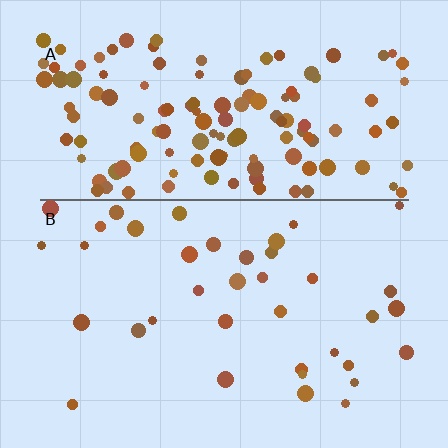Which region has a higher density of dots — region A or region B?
A (the top).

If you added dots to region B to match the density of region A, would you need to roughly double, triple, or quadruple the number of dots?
Approximately quadruple.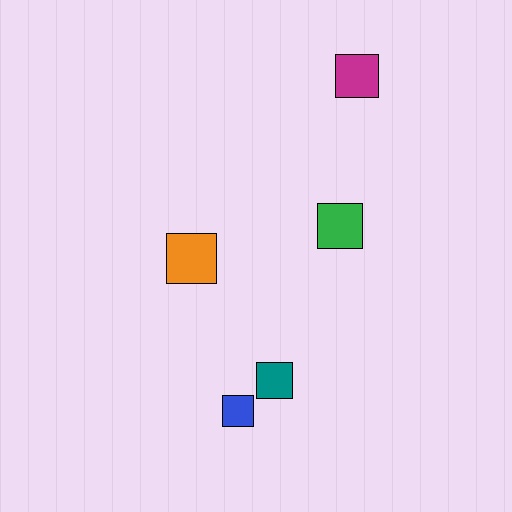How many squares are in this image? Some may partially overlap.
There are 5 squares.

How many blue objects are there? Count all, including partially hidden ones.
There is 1 blue object.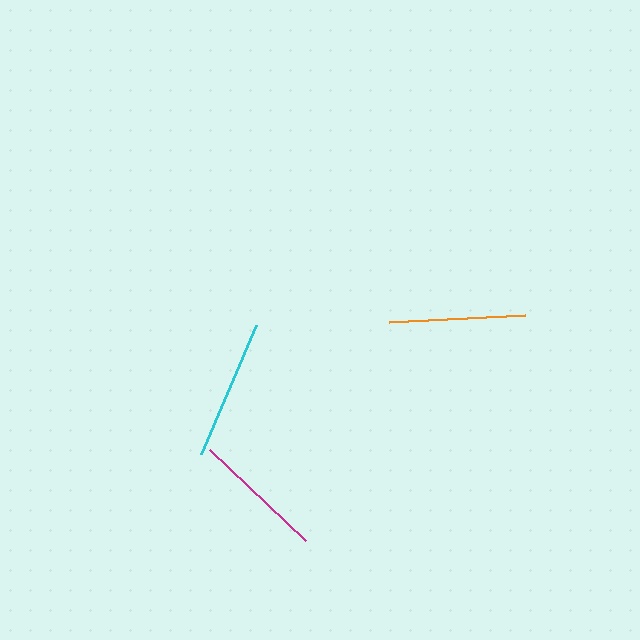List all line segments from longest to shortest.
From longest to shortest: cyan, orange, magenta.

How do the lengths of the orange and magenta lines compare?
The orange and magenta lines are approximately the same length.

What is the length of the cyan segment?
The cyan segment is approximately 140 pixels long.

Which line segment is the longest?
The cyan line is the longest at approximately 140 pixels.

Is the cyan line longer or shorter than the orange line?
The cyan line is longer than the orange line.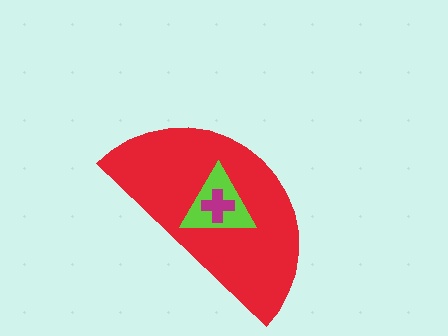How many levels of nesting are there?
3.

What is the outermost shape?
The red semicircle.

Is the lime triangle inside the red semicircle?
Yes.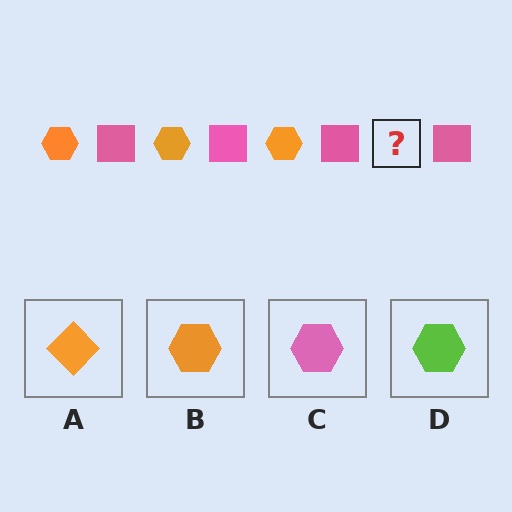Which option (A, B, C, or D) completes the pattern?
B.